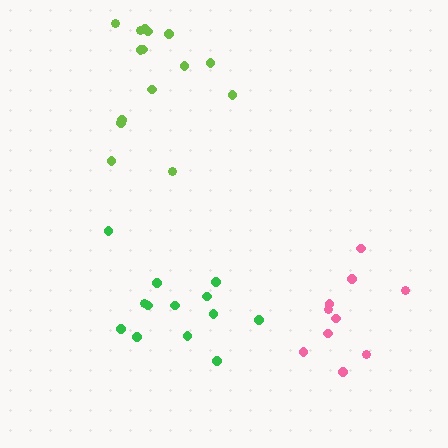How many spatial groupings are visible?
There are 3 spatial groupings.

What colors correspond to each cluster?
The clusters are colored: lime, green, pink.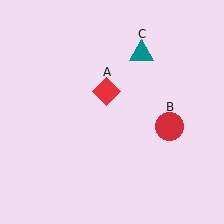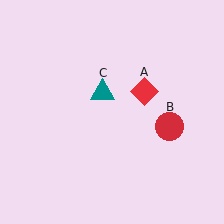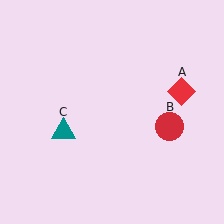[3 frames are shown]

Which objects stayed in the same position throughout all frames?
Red circle (object B) remained stationary.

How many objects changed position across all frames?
2 objects changed position: red diamond (object A), teal triangle (object C).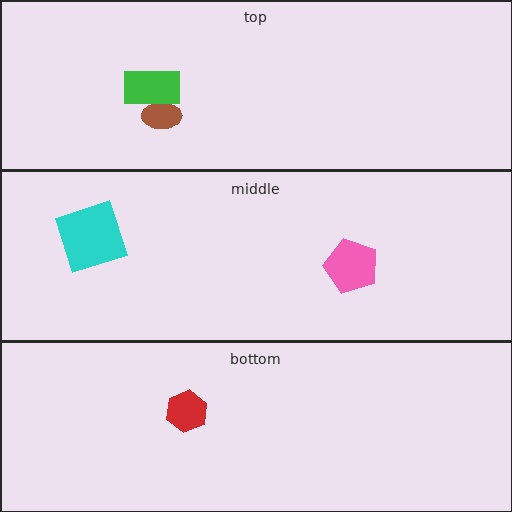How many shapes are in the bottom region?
1.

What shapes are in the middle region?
The pink pentagon, the cyan square.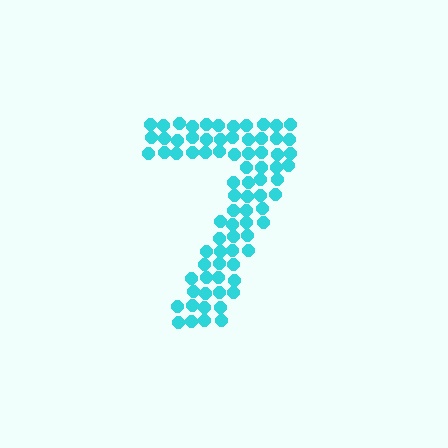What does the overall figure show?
The overall figure shows the digit 7.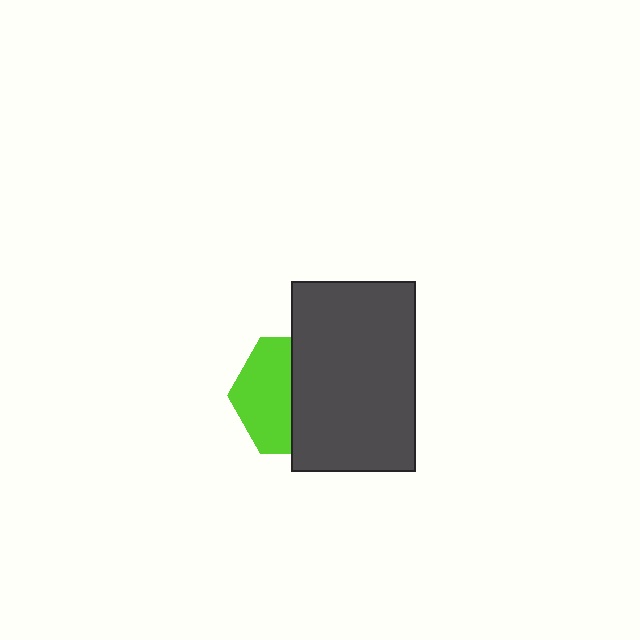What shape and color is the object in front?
The object in front is a dark gray rectangle.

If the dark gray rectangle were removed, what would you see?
You would see the complete lime hexagon.